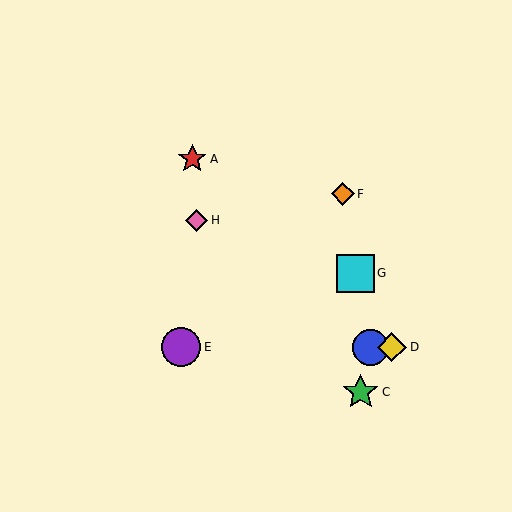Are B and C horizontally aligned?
No, B is at y≈347 and C is at y≈392.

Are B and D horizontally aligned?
Yes, both are at y≈347.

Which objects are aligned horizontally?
Objects B, D, E are aligned horizontally.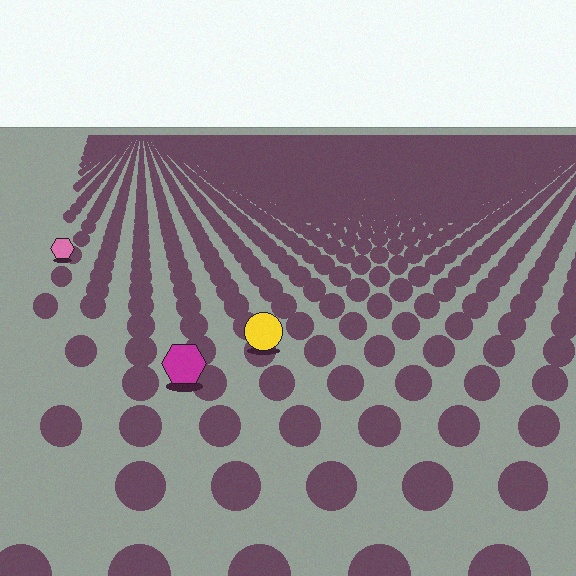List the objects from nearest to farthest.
From nearest to farthest: the magenta hexagon, the yellow circle, the pink hexagon.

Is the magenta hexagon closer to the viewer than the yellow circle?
Yes. The magenta hexagon is closer — you can tell from the texture gradient: the ground texture is coarser near it.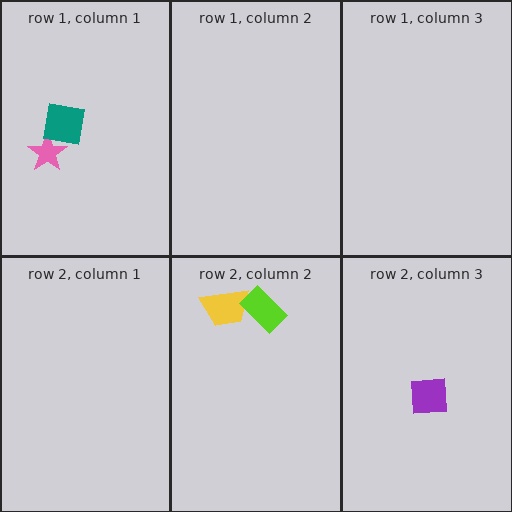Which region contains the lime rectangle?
The row 2, column 2 region.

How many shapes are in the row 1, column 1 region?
2.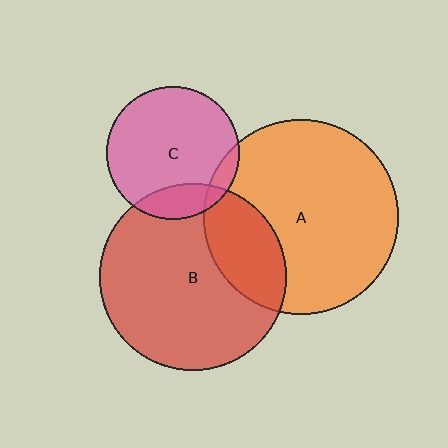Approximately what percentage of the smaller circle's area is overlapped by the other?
Approximately 15%.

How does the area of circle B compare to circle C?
Approximately 2.0 times.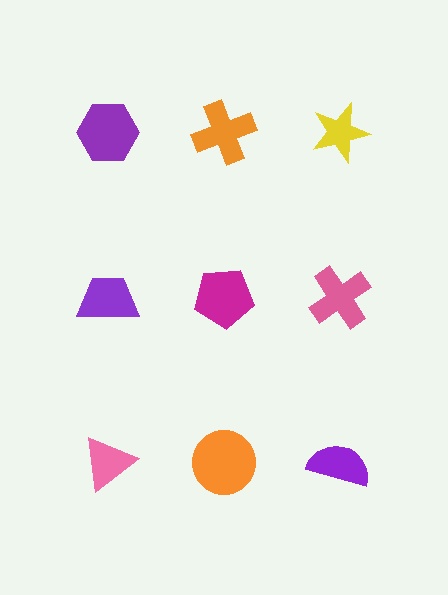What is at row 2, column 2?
A magenta pentagon.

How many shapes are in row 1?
3 shapes.